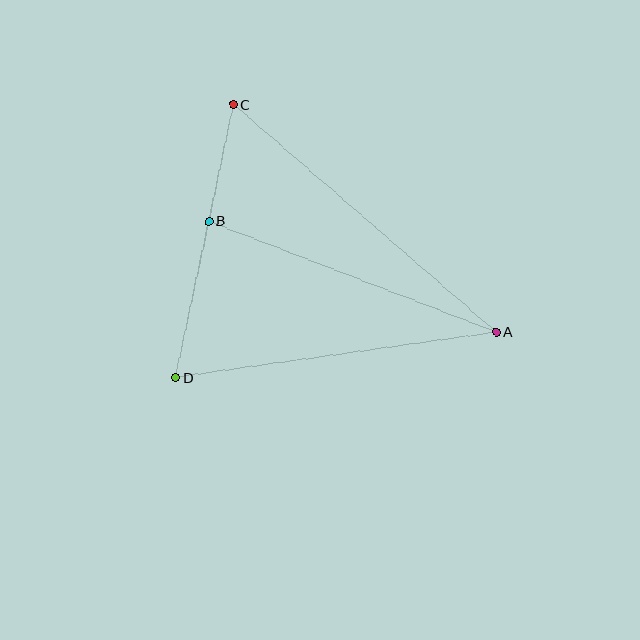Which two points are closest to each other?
Points B and C are closest to each other.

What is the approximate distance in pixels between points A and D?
The distance between A and D is approximately 323 pixels.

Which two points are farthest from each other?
Points A and C are farthest from each other.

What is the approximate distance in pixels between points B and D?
The distance between B and D is approximately 160 pixels.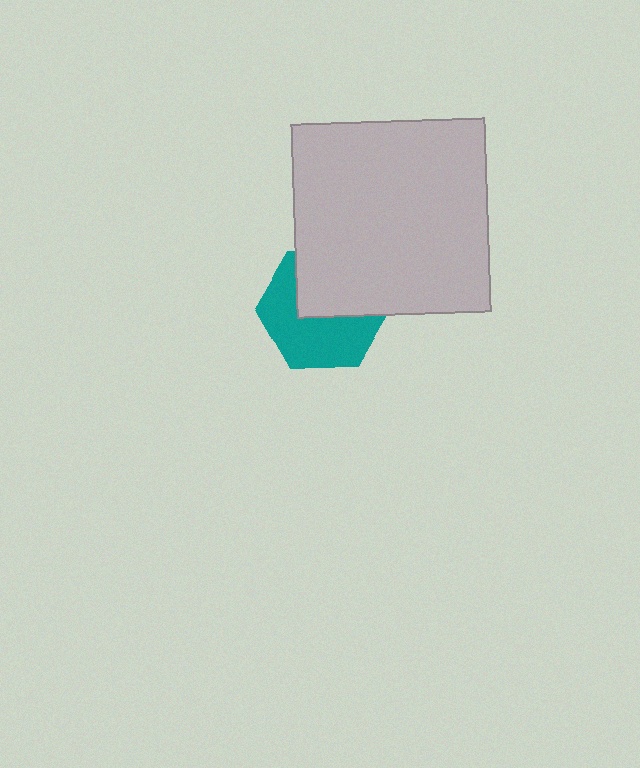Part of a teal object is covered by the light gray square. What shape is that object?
It is a hexagon.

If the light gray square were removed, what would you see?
You would see the complete teal hexagon.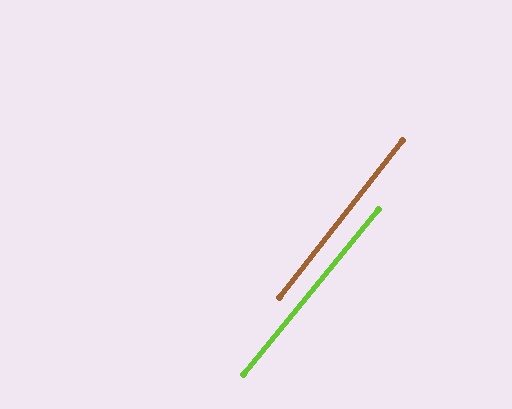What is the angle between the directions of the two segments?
Approximately 1 degree.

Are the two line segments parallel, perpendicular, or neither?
Parallel — their directions differ by only 1.4°.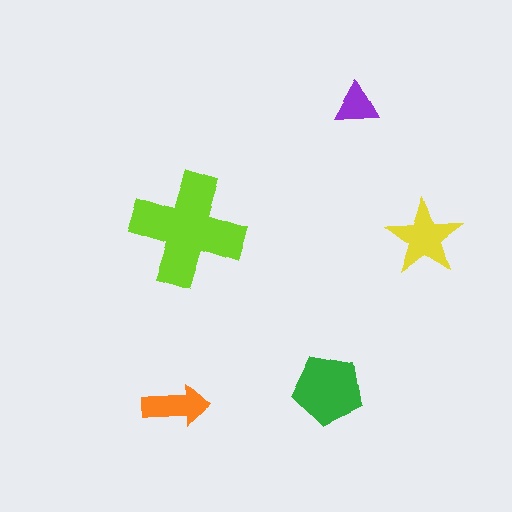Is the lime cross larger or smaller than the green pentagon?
Larger.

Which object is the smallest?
The purple triangle.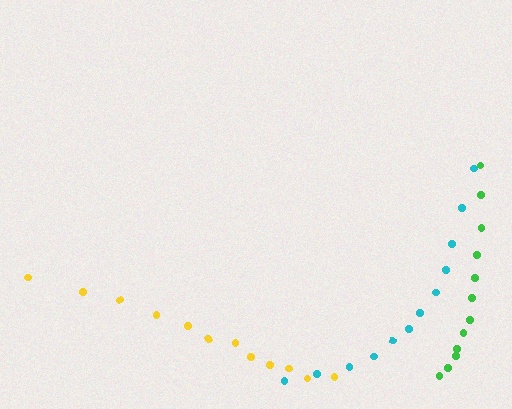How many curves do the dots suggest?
There are 3 distinct paths.